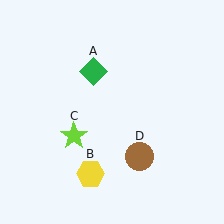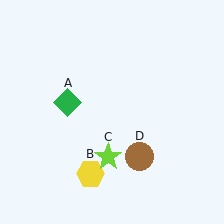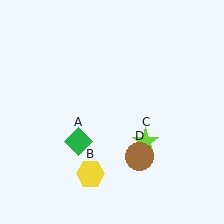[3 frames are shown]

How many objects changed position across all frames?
2 objects changed position: green diamond (object A), lime star (object C).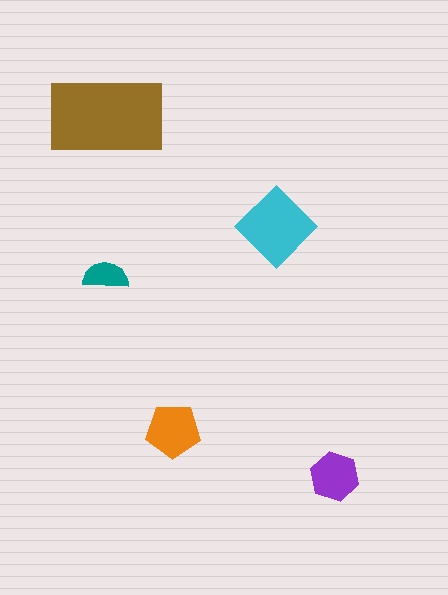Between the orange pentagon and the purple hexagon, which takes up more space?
The orange pentagon.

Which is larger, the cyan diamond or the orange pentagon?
The cyan diamond.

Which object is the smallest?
The teal semicircle.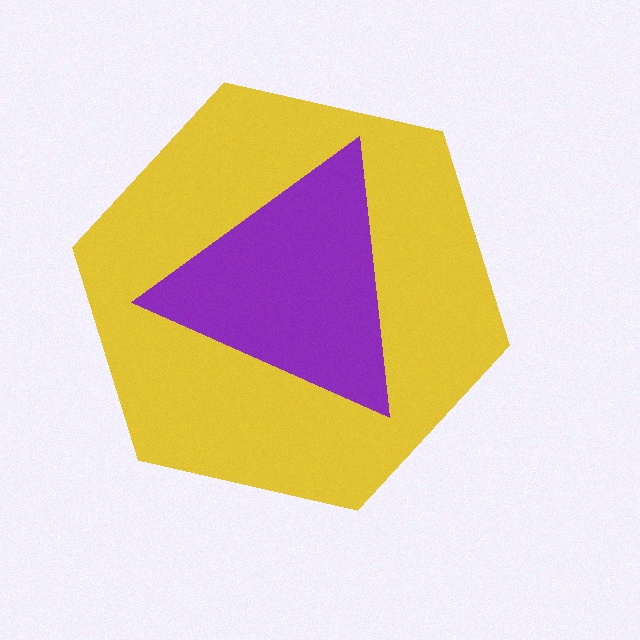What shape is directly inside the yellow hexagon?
The purple triangle.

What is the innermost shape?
The purple triangle.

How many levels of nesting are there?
2.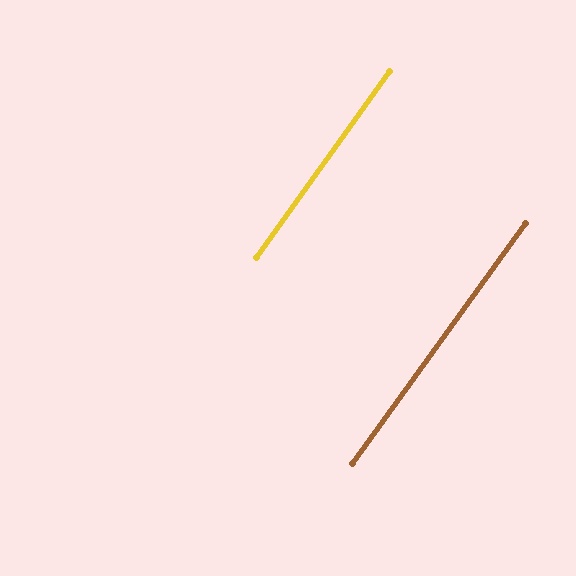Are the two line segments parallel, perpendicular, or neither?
Parallel — their directions differ by only 0.1°.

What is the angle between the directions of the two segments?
Approximately 0 degrees.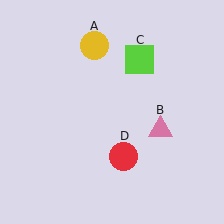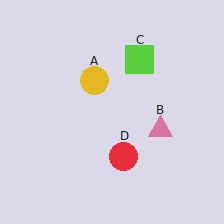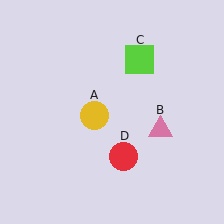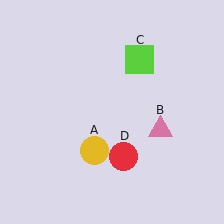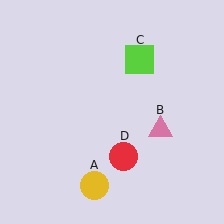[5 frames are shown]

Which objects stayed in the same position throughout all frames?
Pink triangle (object B) and lime square (object C) and red circle (object D) remained stationary.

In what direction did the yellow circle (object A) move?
The yellow circle (object A) moved down.